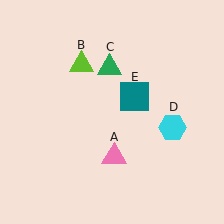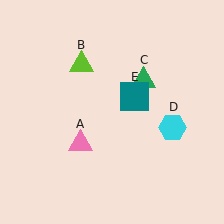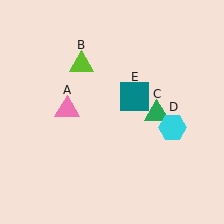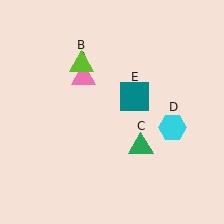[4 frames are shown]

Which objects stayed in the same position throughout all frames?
Lime triangle (object B) and cyan hexagon (object D) and teal square (object E) remained stationary.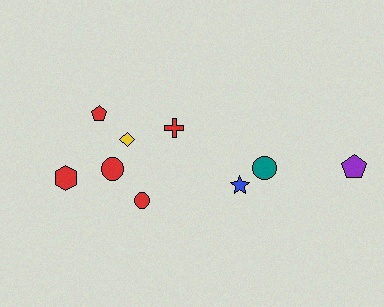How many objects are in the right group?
There are 3 objects.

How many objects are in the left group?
There are 6 objects.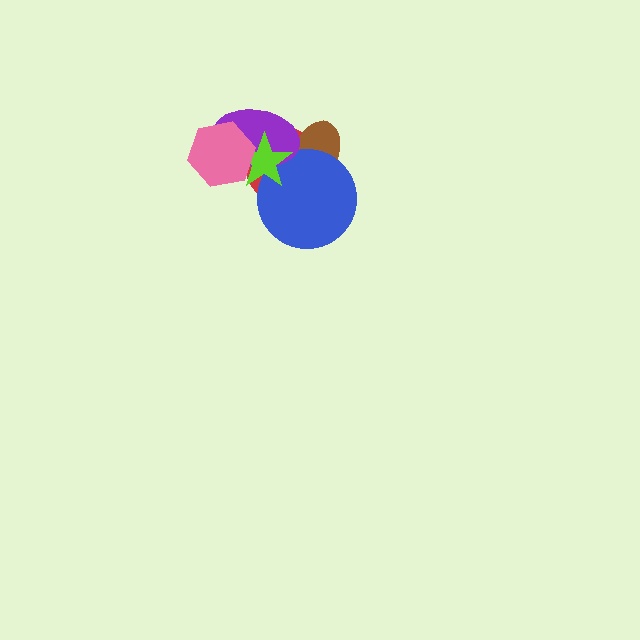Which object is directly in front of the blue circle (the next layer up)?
The purple ellipse is directly in front of the blue circle.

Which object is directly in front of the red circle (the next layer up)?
The brown ellipse is directly in front of the red circle.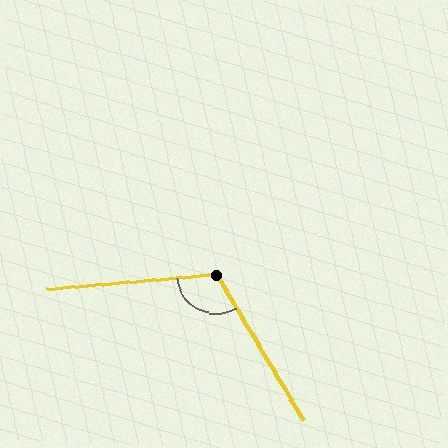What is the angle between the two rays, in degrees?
Approximately 115 degrees.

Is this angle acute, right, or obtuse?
It is obtuse.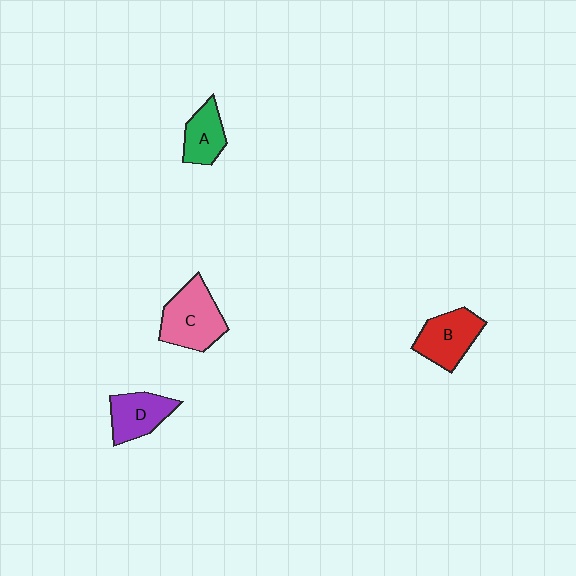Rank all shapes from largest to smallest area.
From largest to smallest: C (pink), B (red), D (purple), A (green).